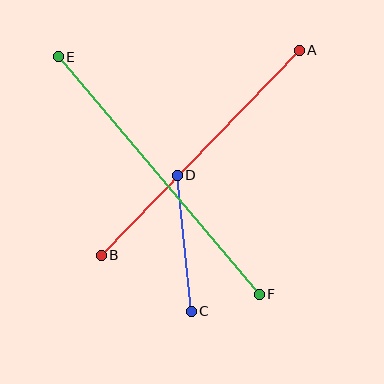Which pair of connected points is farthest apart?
Points E and F are farthest apart.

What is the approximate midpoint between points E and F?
The midpoint is at approximately (159, 175) pixels.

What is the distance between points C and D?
The distance is approximately 137 pixels.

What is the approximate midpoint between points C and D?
The midpoint is at approximately (184, 243) pixels.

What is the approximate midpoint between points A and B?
The midpoint is at approximately (200, 153) pixels.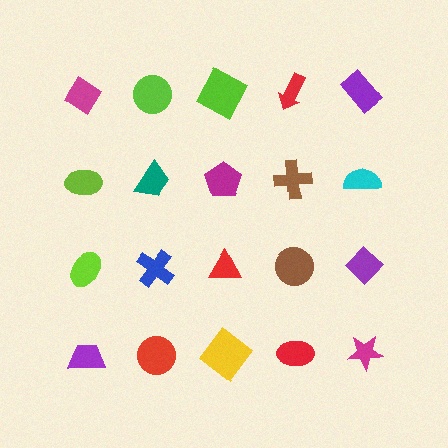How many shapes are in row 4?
5 shapes.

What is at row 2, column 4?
A brown cross.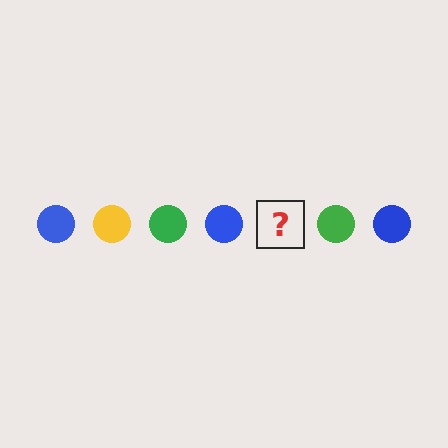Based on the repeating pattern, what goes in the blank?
The blank should be a yellow circle.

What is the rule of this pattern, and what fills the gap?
The rule is that the pattern cycles through blue, yellow, green circles. The gap should be filled with a yellow circle.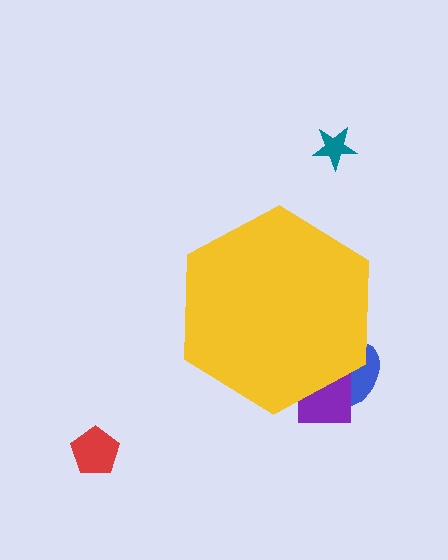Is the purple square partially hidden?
Yes, the purple square is partially hidden behind the yellow hexagon.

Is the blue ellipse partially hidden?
Yes, the blue ellipse is partially hidden behind the yellow hexagon.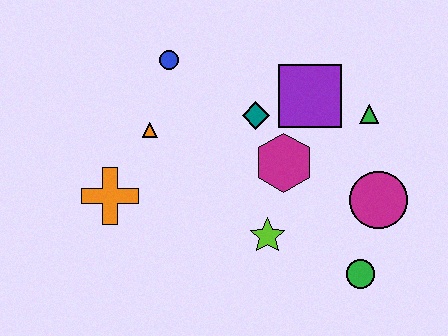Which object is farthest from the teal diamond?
The green circle is farthest from the teal diamond.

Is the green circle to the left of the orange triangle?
No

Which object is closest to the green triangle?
The purple square is closest to the green triangle.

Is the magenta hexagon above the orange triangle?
No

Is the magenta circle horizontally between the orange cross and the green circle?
No